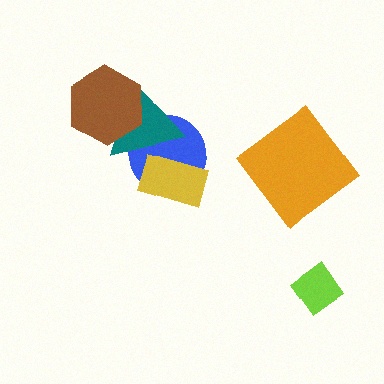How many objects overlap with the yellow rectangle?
2 objects overlap with the yellow rectangle.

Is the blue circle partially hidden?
Yes, it is partially covered by another shape.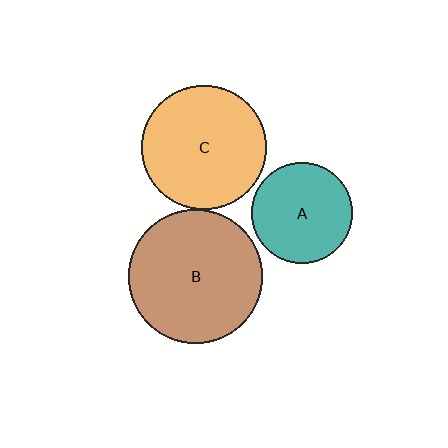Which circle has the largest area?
Circle B (brown).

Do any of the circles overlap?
No, none of the circles overlap.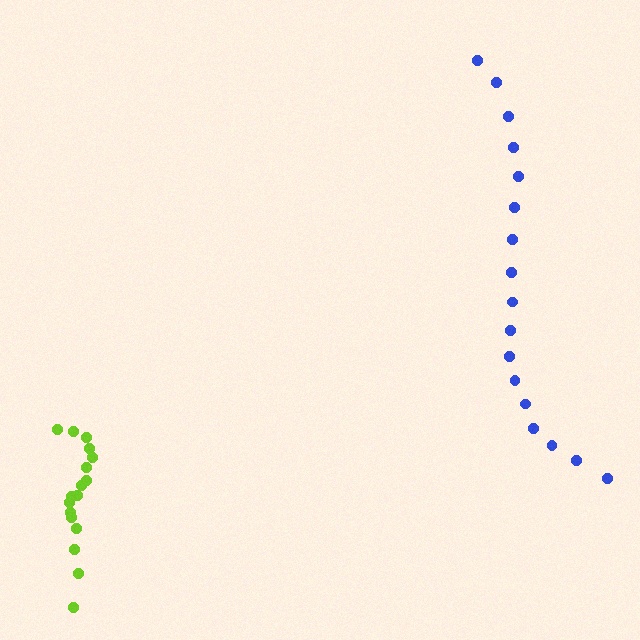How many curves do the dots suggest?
There are 2 distinct paths.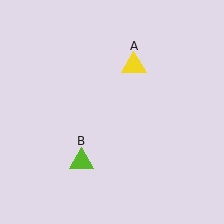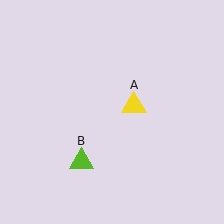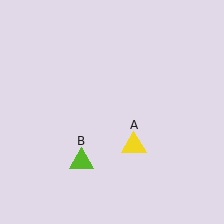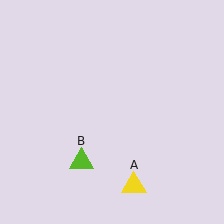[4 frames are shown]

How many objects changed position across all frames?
1 object changed position: yellow triangle (object A).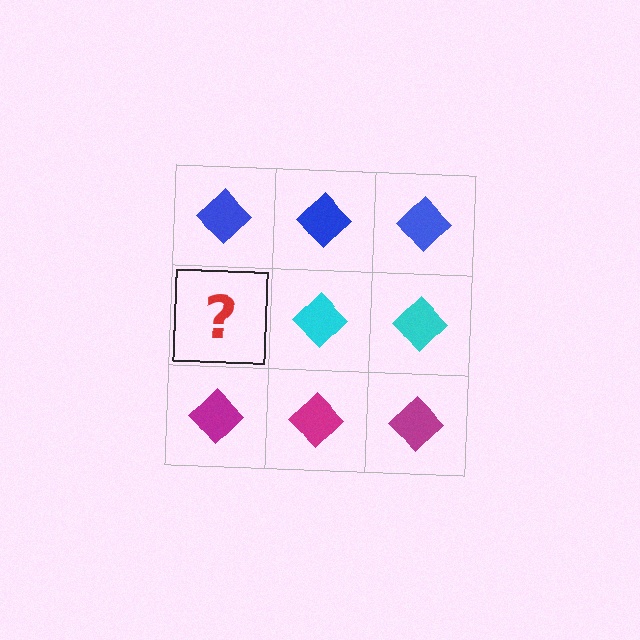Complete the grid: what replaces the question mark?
The question mark should be replaced with a cyan diamond.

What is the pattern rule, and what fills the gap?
The rule is that each row has a consistent color. The gap should be filled with a cyan diamond.